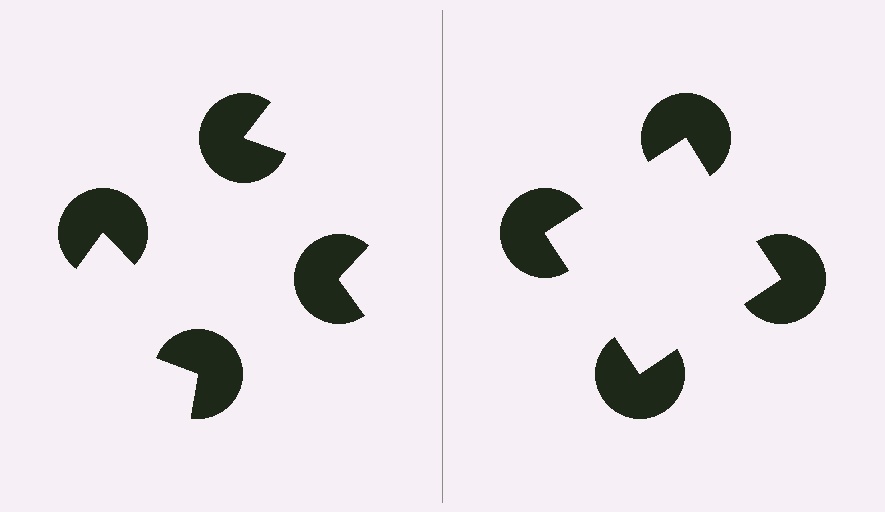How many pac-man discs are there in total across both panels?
8 — 4 on each side.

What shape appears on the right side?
An illusory square.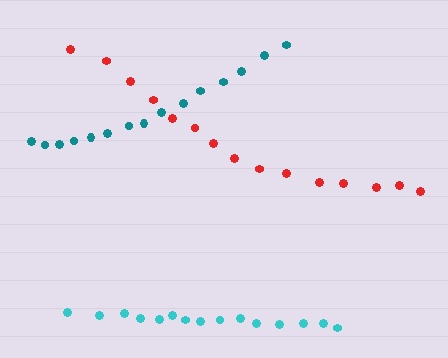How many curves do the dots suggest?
There are 3 distinct paths.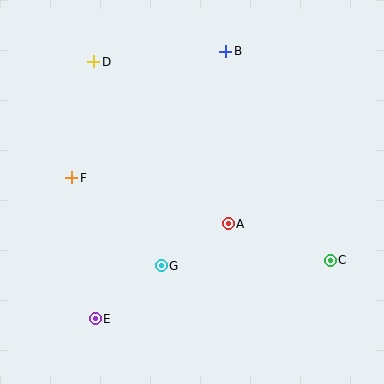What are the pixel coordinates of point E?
Point E is at (95, 319).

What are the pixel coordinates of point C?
Point C is at (330, 260).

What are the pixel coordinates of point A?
Point A is at (228, 224).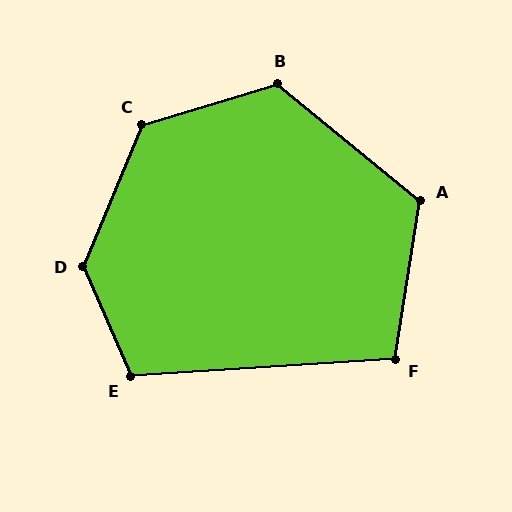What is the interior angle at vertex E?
Approximately 110 degrees (obtuse).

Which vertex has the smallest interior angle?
F, at approximately 103 degrees.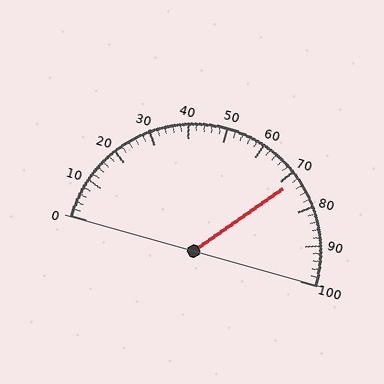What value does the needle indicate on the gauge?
The needle indicates approximately 72.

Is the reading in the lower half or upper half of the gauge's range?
The reading is in the upper half of the range (0 to 100).